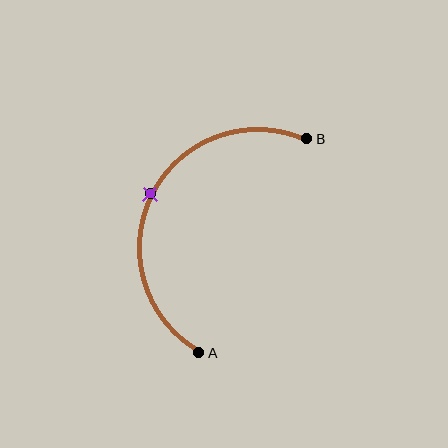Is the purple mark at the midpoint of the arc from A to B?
Yes. The purple mark lies on the arc at equal arc-length from both A and B — it is the arc midpoint.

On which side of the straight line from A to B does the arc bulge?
The arc bulges to the left of the straight line connecting A and B.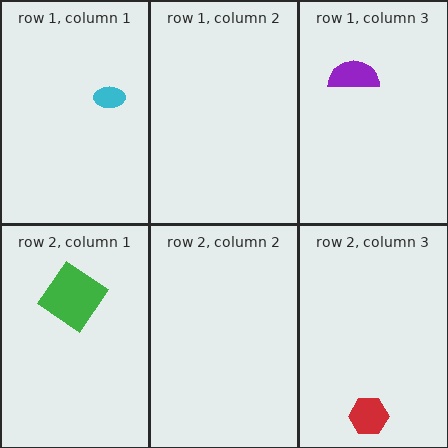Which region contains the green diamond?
The row 2, column 1 region.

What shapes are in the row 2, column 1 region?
The green diamond.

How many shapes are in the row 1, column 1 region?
1.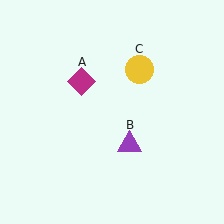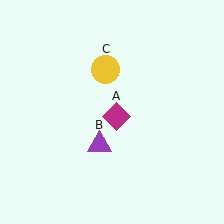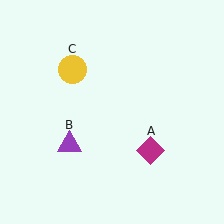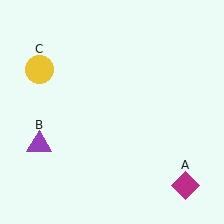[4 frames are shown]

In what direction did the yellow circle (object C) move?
The yellow circle (object C) moved left.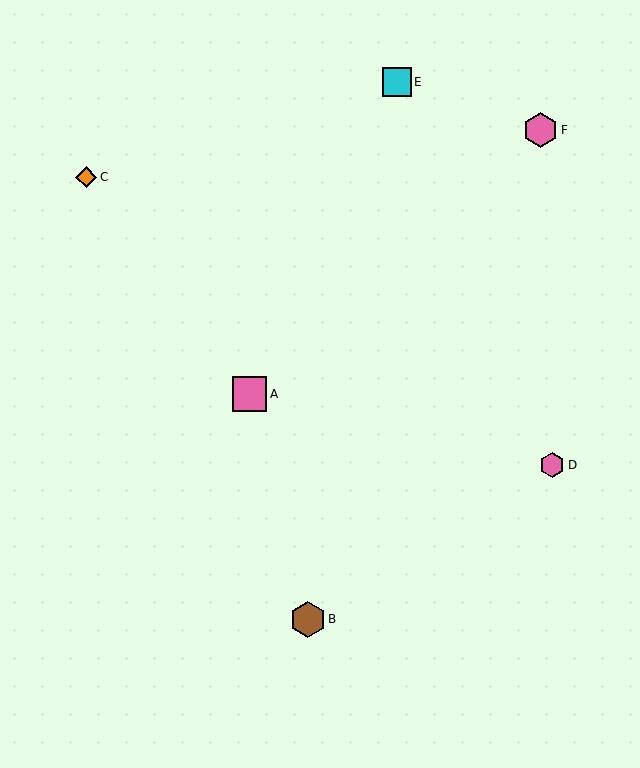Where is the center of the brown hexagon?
The center of the brown hexagon is at (308, 619).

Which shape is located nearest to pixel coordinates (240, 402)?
The pink square (labeled A) at (249, 394) is nearest to that location.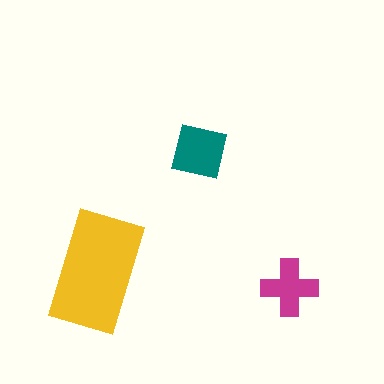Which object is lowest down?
The magenta cross is bottommost.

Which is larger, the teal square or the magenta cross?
The teal square.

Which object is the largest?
The yellow rectangle.